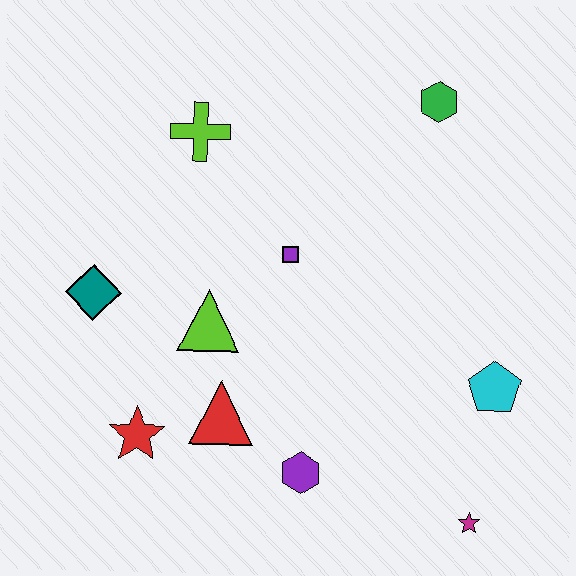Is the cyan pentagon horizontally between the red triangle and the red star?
No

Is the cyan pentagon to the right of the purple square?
Yes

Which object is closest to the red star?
The red triangle is closest to the red star.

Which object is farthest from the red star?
The green hexagon is farthest from the red star.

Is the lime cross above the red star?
Yes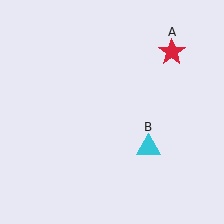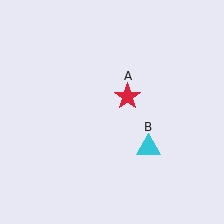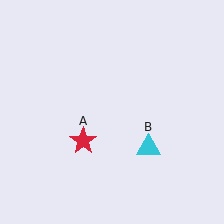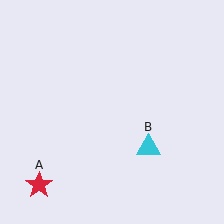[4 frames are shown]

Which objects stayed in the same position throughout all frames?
Cyan triangle (object B) remained stationary.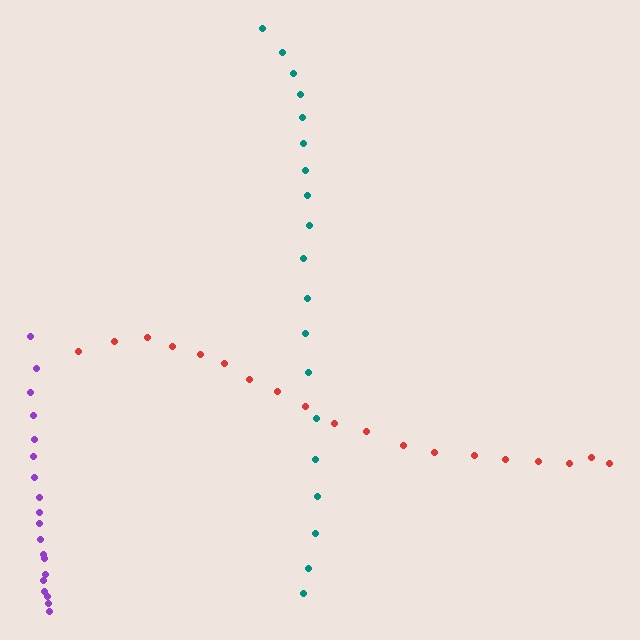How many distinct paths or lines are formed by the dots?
There are 3 distinct paths.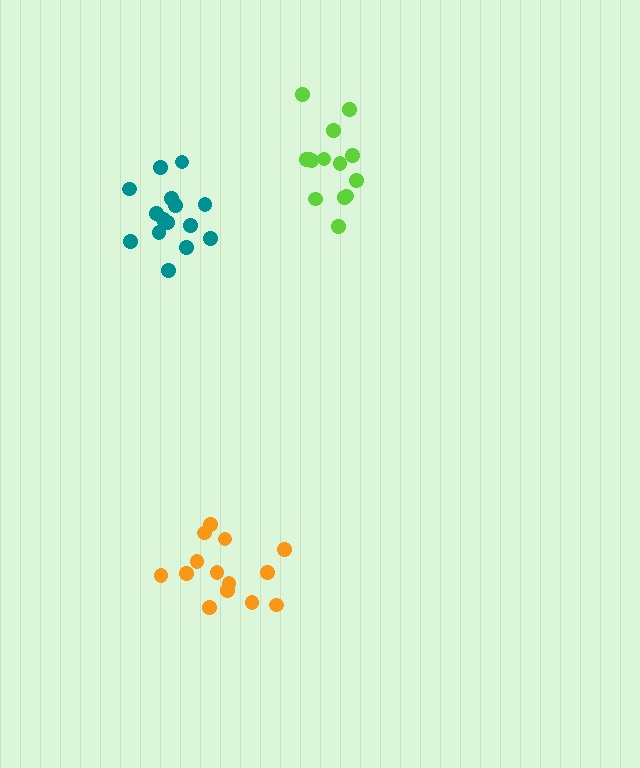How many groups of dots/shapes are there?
There are 3 groups.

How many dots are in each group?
Group 1: 14 dots, Group 2: 15 dots, Group 3: 14 dots (43 total).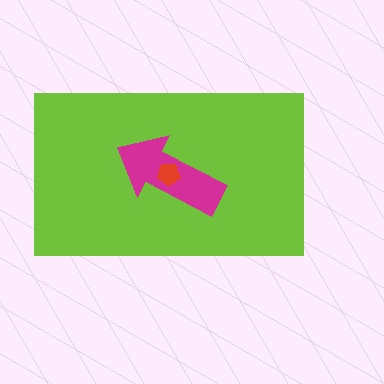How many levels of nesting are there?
3.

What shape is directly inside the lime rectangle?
The magenta arrow.